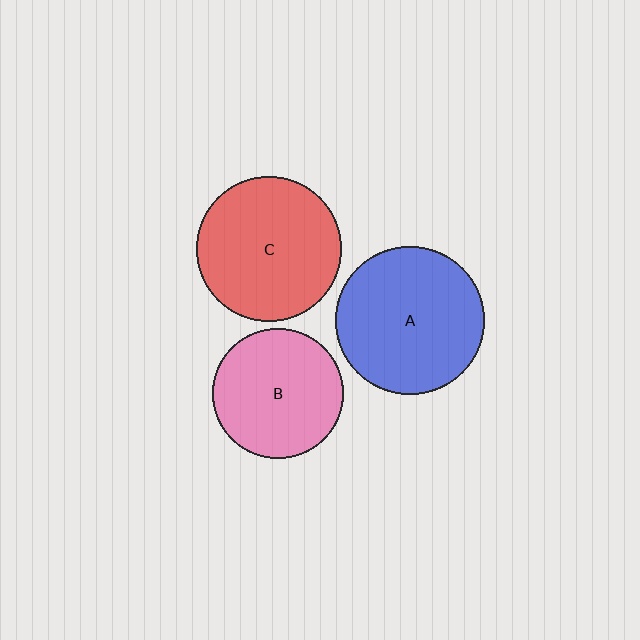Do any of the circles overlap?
No, none of the circles overlap.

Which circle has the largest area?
Circle A (blue).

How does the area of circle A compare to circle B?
Approximately 1.3 times.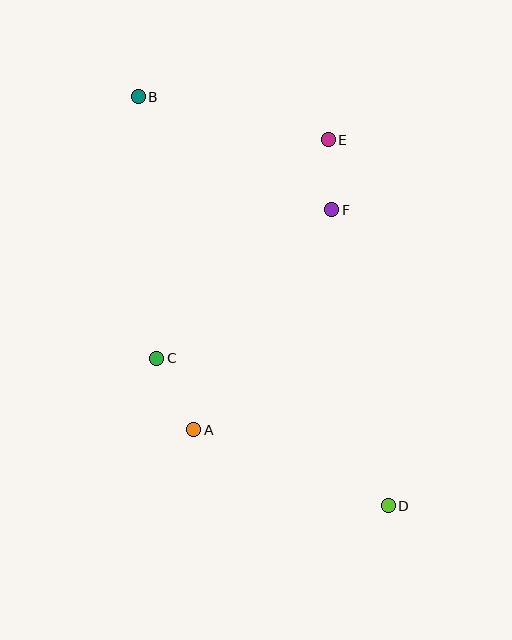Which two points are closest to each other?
Points E and F are closest to each other.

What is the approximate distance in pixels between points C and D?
The distance between C and D is approximately 274 pixels.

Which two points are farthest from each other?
Points B and D are farthest from each other.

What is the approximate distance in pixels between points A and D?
The distance between A and D is approximately 209 pixels.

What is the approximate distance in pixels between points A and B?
The distance between A and B is approximately 338 pixels.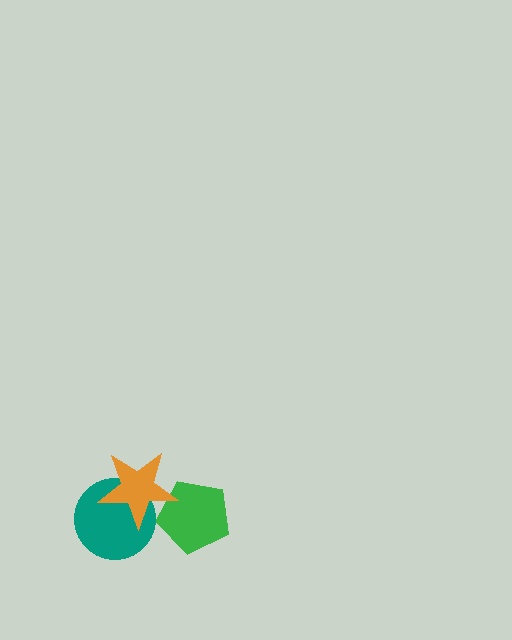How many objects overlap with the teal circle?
1 object overlaps with the teal circle.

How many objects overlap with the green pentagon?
1 object overlaps with the green pentagon.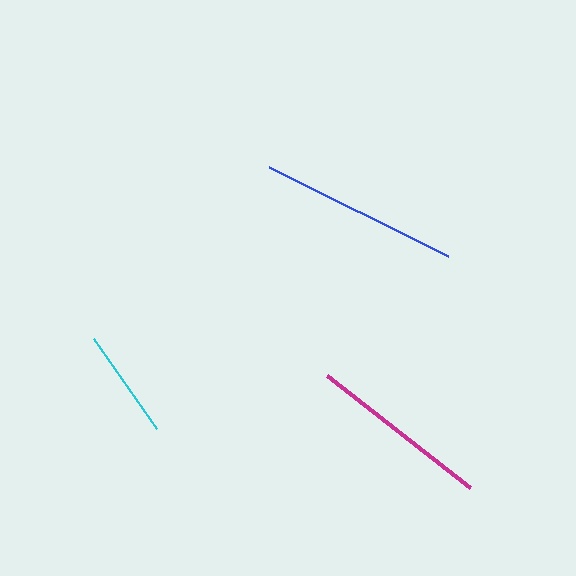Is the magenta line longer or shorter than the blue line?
The blue line is longer than the magenta line.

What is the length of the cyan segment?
The cyan segment is approximately 109 pixels long.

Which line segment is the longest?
The blue line is the longest at approximately 200 pixels.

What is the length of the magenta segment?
The magenta segment is approximately 181 pixels long.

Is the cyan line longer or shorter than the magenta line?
The magenta line is longer than the cyan line.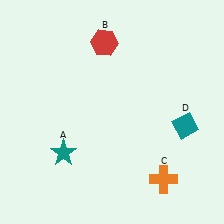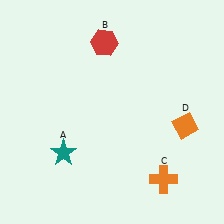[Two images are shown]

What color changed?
The diamond (D) changed from teal in Image 1 to orange in Image 2.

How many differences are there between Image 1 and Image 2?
There is 1 difference between the two images.